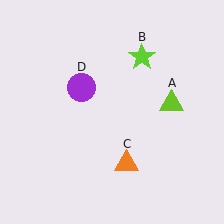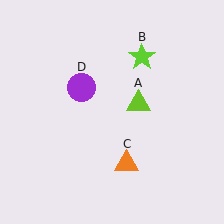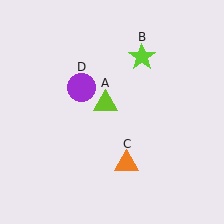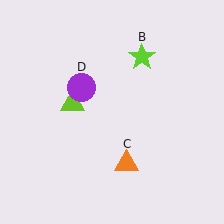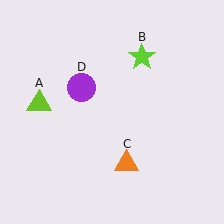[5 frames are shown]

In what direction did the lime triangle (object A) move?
The lime triangle (object A) moved left.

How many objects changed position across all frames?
1 object changed position: lime triangle (object A).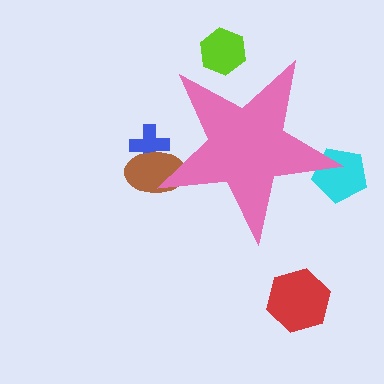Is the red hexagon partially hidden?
No, the red hexagon is fully visible.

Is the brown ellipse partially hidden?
Yes, the brown ellipse is partially hidden behind the pink star.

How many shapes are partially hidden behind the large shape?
4 shapes are partially hidden.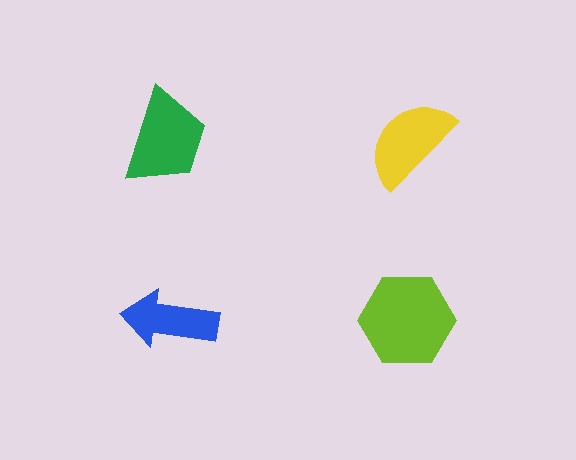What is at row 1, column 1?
A green trapezoid.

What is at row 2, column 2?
A lime hexagon.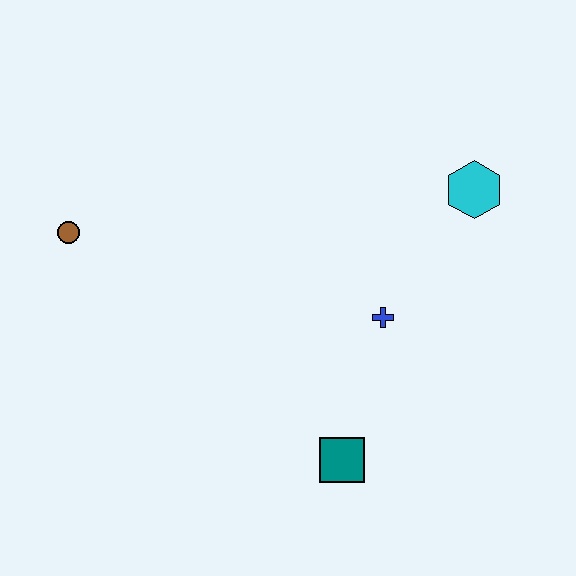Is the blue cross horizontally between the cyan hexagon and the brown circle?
Yes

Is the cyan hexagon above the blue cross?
Yes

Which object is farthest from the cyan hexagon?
The brown circle is farthest from the cyan hexagon.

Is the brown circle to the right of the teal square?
No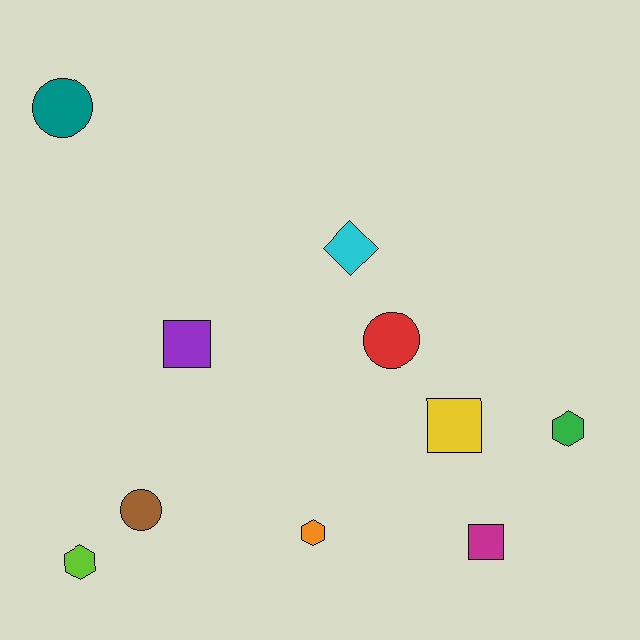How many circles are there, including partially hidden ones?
There are 3 circles.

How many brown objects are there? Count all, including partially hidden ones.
There is 1 brown object.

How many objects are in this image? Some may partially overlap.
There are 10 objects.